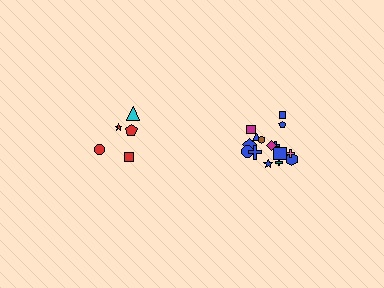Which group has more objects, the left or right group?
The right group.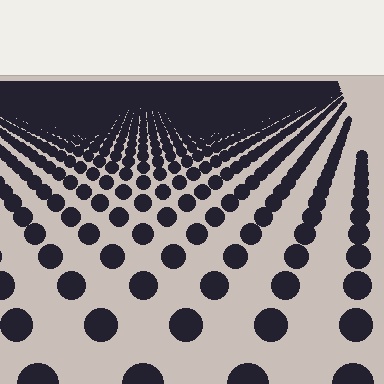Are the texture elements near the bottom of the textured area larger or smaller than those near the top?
Larger. Near the bottom, elements are closer to the viewer and appear at a bigger on-screen size.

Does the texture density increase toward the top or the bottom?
Density increases toward the top.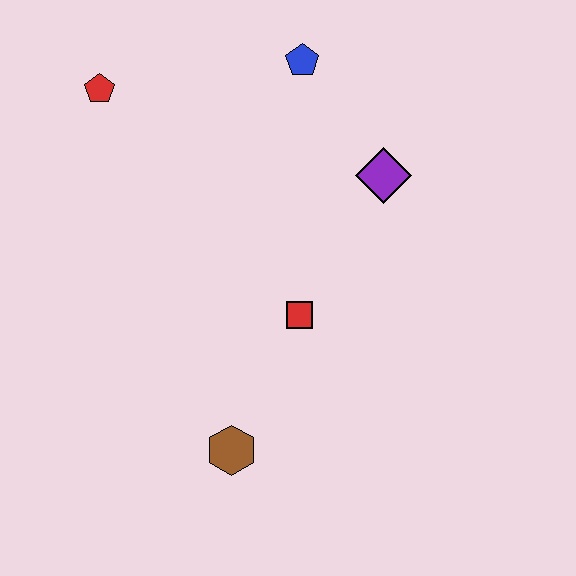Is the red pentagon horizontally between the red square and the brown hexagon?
No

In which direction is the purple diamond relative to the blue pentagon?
The purple diamond is below the blue pentagon.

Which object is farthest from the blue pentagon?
The brown hexagon is farthest from the blue pentagon.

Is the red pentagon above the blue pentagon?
No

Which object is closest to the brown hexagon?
The red square is closest to the brown hexagon.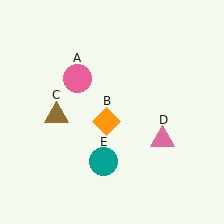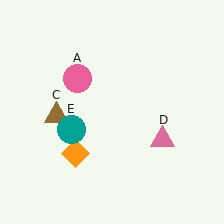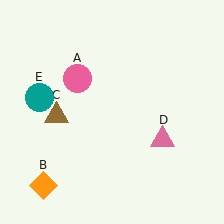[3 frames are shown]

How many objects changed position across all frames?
2 objects changed position: orange diamond (object B), teal circle (object E).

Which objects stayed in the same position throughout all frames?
Pink circle (object A) and brown triangle (object C) and pink triangle (object D) remained stationary.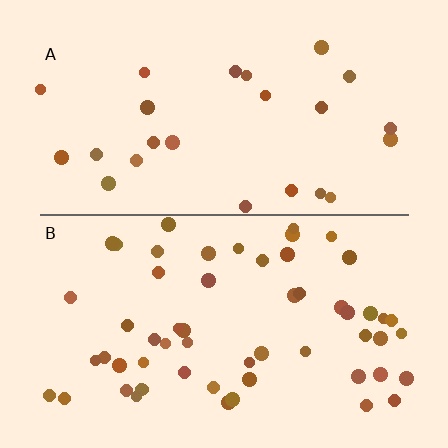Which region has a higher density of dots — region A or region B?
B (the bottom).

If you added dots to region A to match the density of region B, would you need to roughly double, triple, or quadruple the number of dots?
Approximately double.